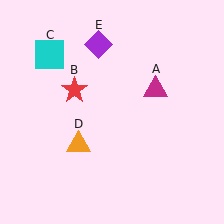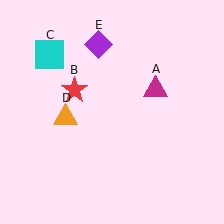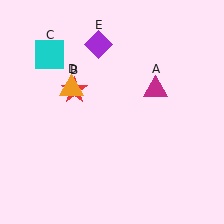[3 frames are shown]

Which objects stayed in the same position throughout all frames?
Magenta triangle (object A) and red star (object B) and cyan square (object C) and purple diamond (object E) remained stationary.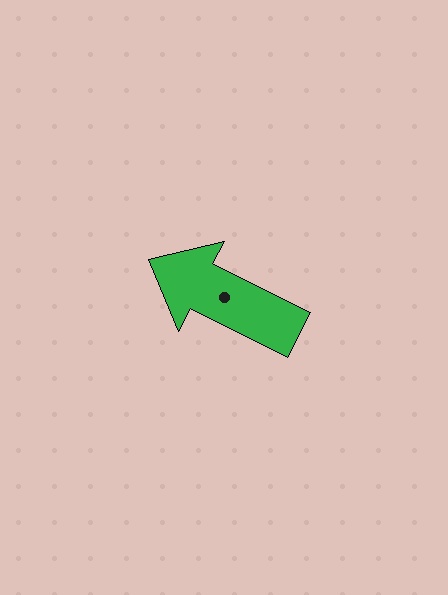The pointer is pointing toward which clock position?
Roughly 10 o'clock.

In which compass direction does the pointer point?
Northwest.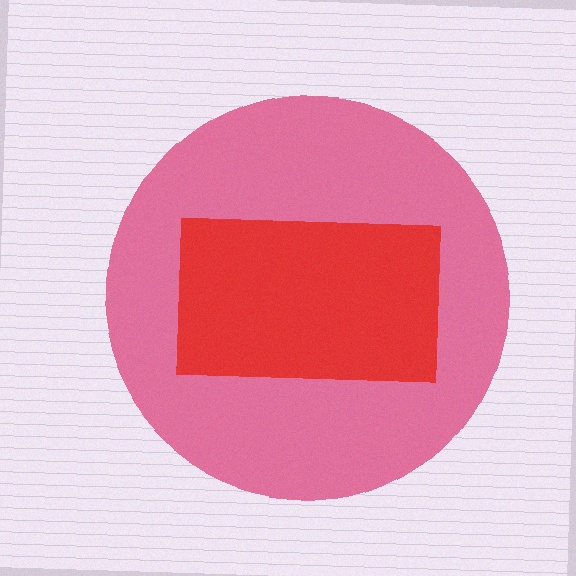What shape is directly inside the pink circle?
The red rectangle.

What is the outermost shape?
The pink circle.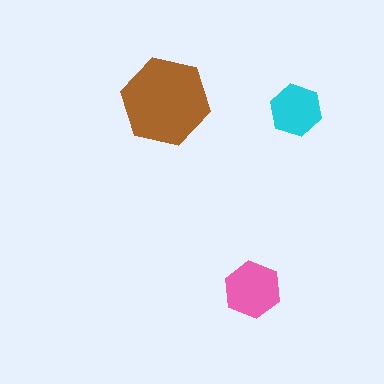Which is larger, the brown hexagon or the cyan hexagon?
The brown one.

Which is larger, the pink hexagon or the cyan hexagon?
The pink one.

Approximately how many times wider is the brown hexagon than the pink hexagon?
About 1.5 times wider.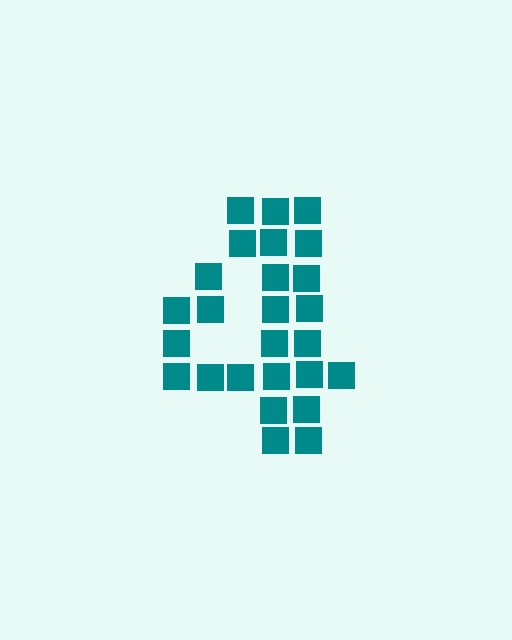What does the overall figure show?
The overall figure shows the digit 4.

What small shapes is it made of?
It is made of small squares.